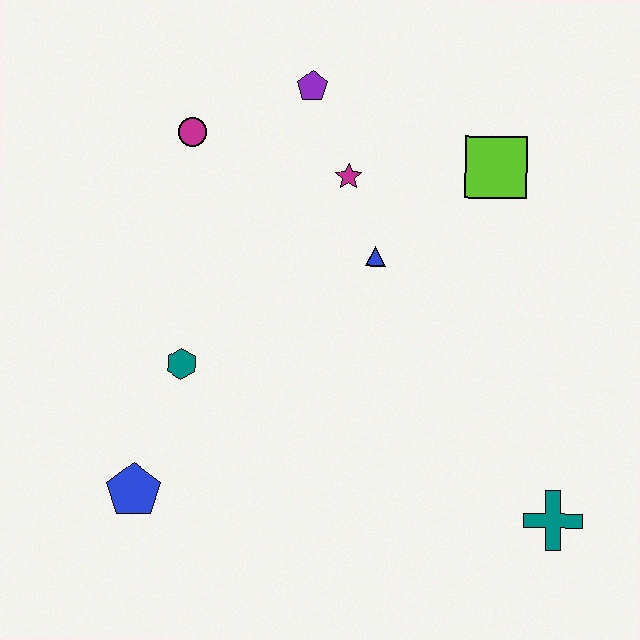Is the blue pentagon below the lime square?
Yes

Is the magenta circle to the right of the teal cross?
No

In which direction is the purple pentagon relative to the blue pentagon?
The purple pentagon is above the blue pentagon.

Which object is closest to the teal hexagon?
The blue pentagon is closest to the teal hexagon.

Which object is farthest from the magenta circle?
The teal cross is farthest from the magenta circle.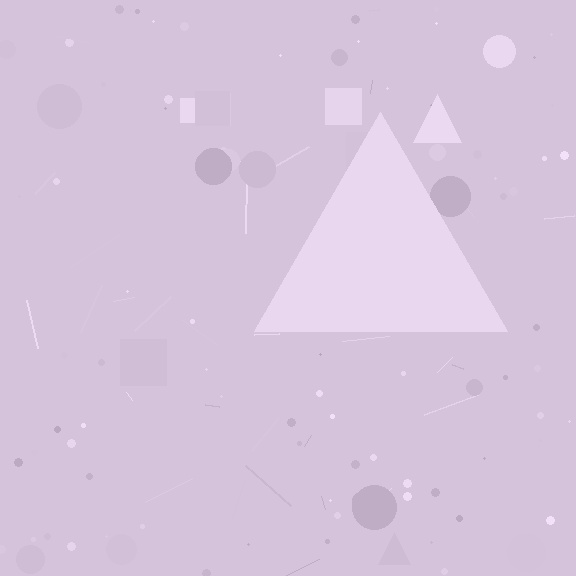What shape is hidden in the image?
A triangle is hidden in the image.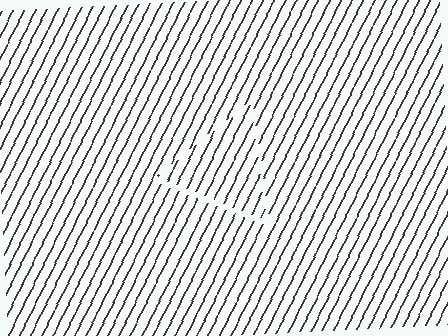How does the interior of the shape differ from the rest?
The interior of the shape contains the same grating, shifted by half a period — the contour is defined by the phase discontinuity where line-ends from the inner and outer gratings abut.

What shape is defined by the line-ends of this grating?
An illusory triangle. The interior of the shape contains the same grating, shifted by half a period — the contour is defined by the phase discontinuity where line-ends from the inner and outer gratings abut.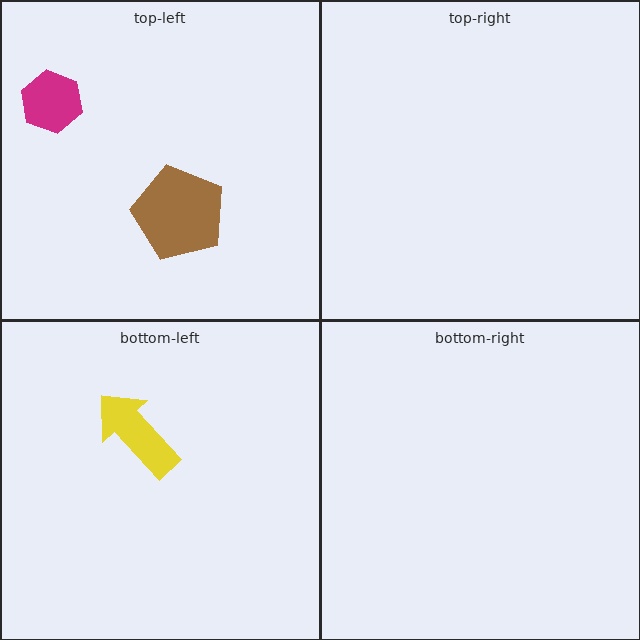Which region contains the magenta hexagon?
The top-left region.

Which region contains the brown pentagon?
The top-left region.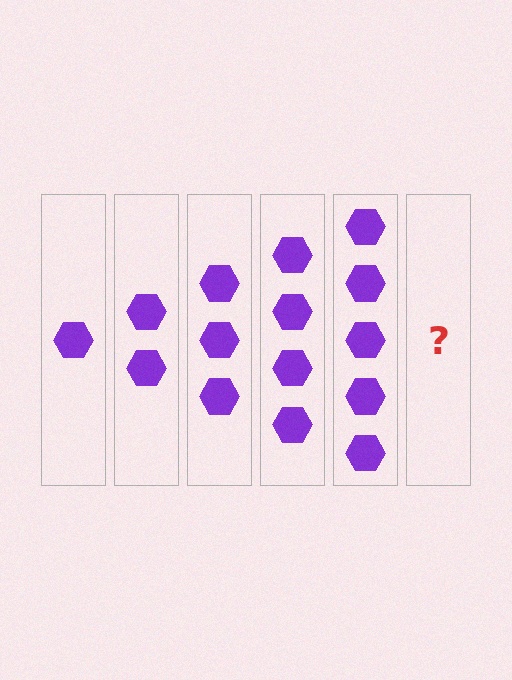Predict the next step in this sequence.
The next step is 6 hexagons.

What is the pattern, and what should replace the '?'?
The pattern is that each step adds one more hexagon. The '?' should be 6 hexagons.